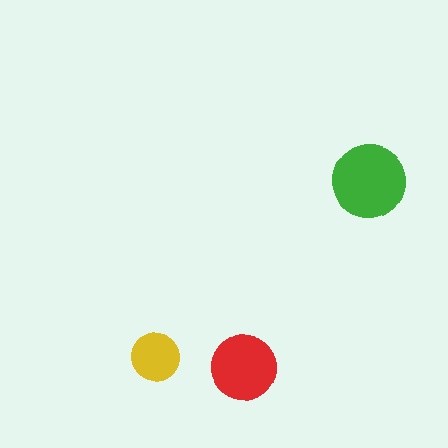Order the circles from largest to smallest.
the green one, the red one, the yellow one.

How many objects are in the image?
There are 3 objects in the image.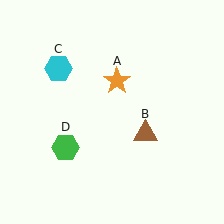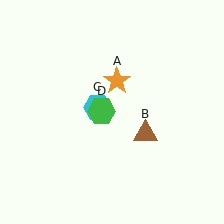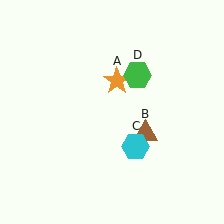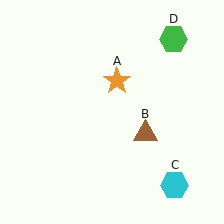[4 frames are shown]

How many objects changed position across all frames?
2 objects changed position: cyan hexagon (object C), green hexagon (object D).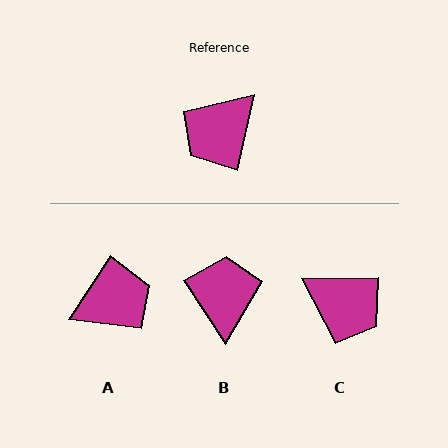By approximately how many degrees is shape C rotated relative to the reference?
Approximately 104 degrees counter-clockwise.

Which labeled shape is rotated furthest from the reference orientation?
A, about 160 degrees away.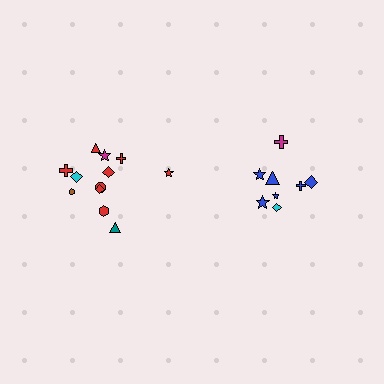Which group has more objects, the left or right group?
The left group.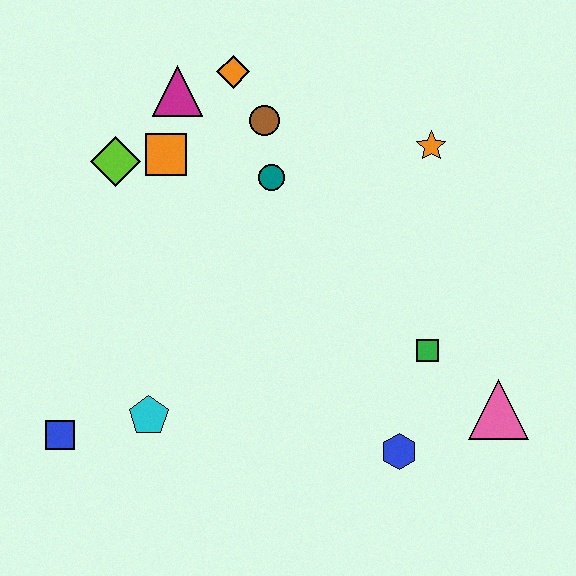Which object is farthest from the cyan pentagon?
The orange star is farthest from the cyan pentagon.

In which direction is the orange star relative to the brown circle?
The orange star is to the right of the brown circle.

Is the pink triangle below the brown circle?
Yes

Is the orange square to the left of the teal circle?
Yes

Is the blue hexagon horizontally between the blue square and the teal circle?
No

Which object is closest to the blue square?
The cyan pentagon is closest to the blue square.